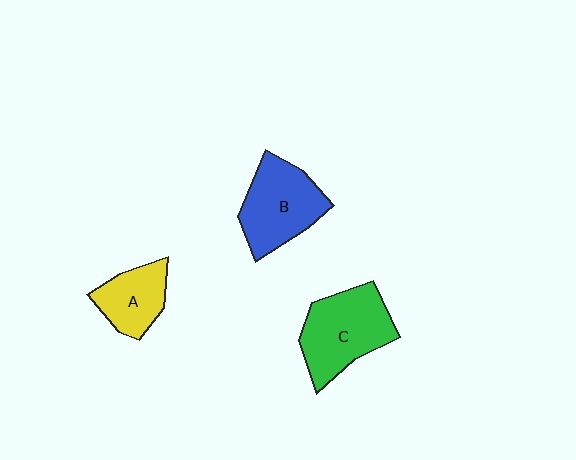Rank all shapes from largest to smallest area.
From largest to smallest: C (green), B (blue), A (yellow).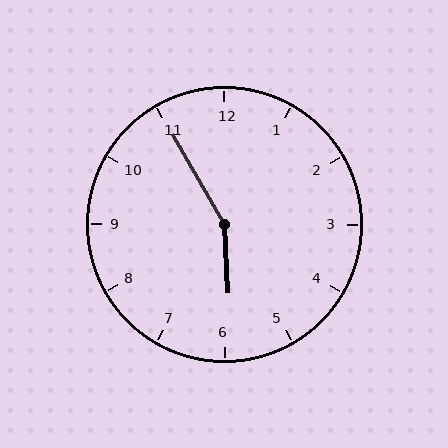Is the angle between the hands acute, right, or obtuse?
It is obtuse.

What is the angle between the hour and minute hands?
Approximately 152 degrees.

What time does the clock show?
5:55.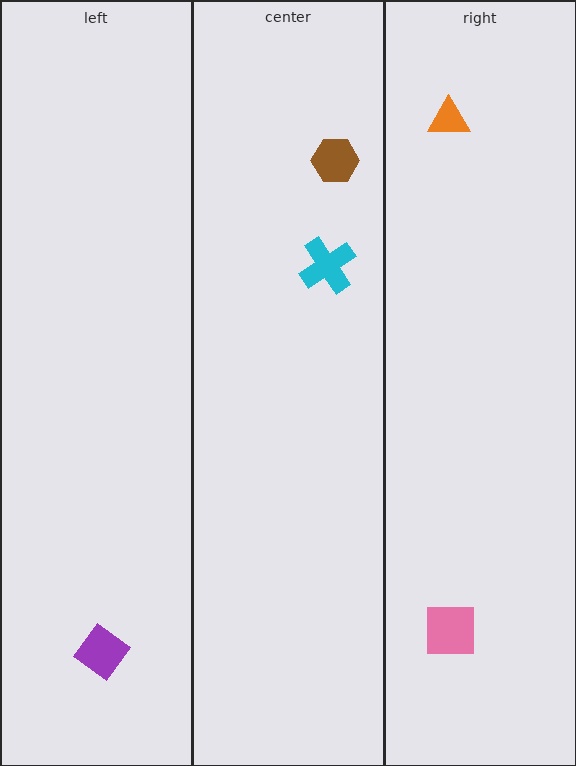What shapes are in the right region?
The orange triangle, the pink square.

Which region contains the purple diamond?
The left region.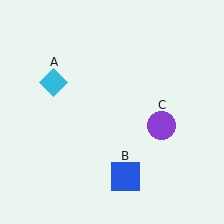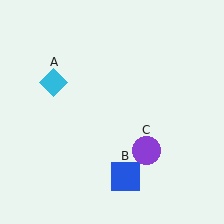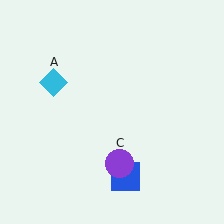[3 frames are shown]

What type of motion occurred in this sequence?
The purple circle (object C) rotated clockwise around the center of the scene.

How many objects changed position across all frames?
1 object changed position: purple circle (object C).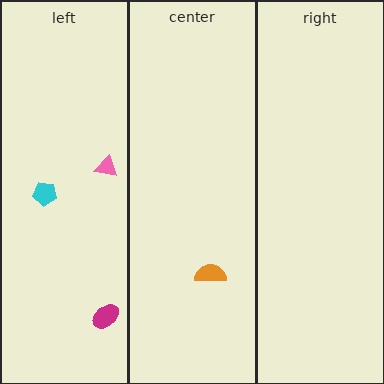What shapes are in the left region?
The magenta ellipse, the pink triangle, the cyan pentagon.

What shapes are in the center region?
The orange semicircle.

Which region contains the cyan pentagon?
The left region.